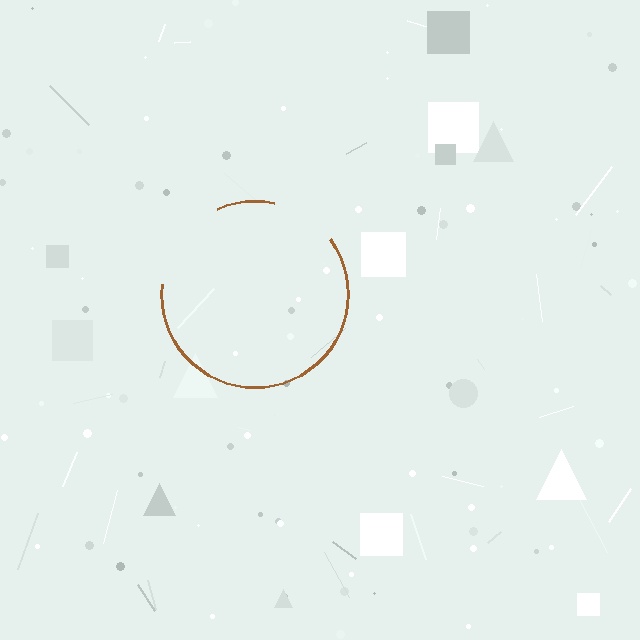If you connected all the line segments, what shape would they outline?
They would outline a circle.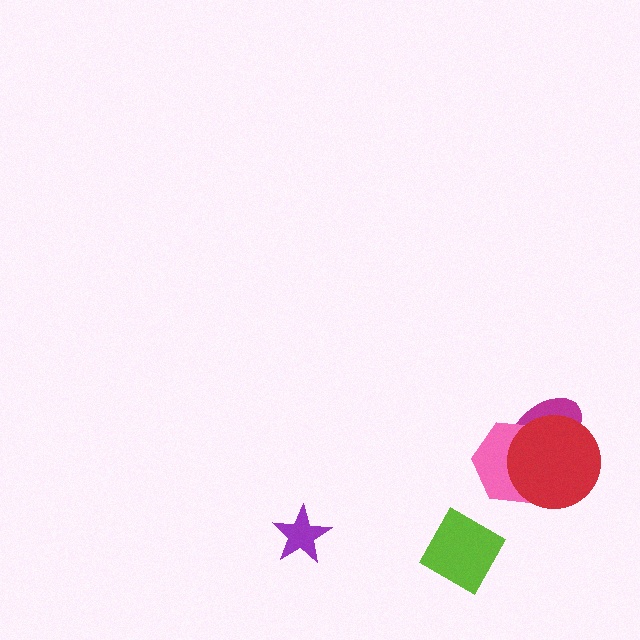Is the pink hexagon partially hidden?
Yes, it is partially covered by another shape.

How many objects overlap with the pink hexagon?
2 objects overlap with the pink hexagon.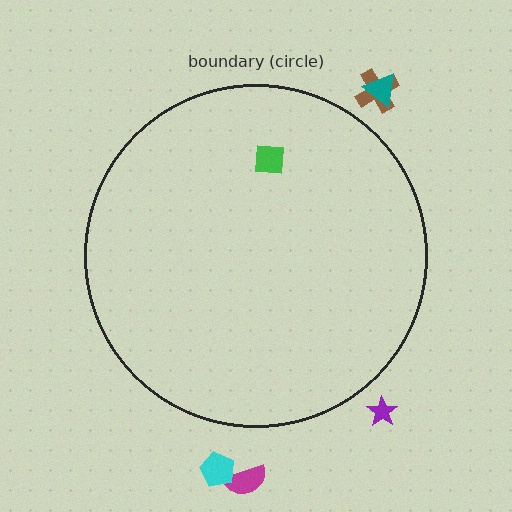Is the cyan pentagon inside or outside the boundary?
Outside.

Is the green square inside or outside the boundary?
Inside.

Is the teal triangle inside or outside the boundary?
Outside.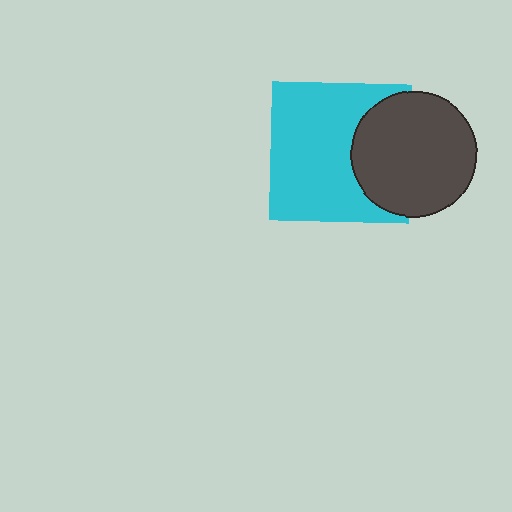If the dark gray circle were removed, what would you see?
You would see the complete cyan square.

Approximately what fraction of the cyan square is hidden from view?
Roughly 30% of the cyan square is hidden behind the dark gray circle.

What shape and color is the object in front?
The object in front is a dark gray circle.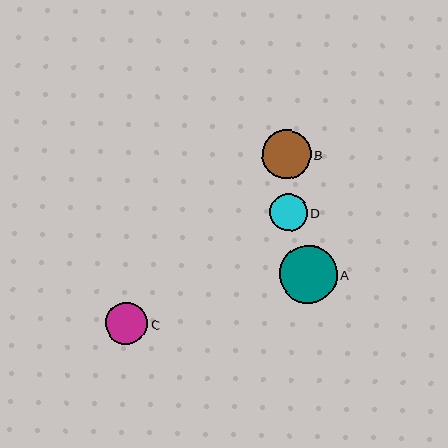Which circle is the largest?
Circle A is the largest with a size of approximately 58 pixels.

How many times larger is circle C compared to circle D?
Circle C is approximately 1.1 times the size of circle D.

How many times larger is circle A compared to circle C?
Circle A is approximately 1.4 times the size of circle C.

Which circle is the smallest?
Circle D is the smallest with a size of approximately 38 pixels.